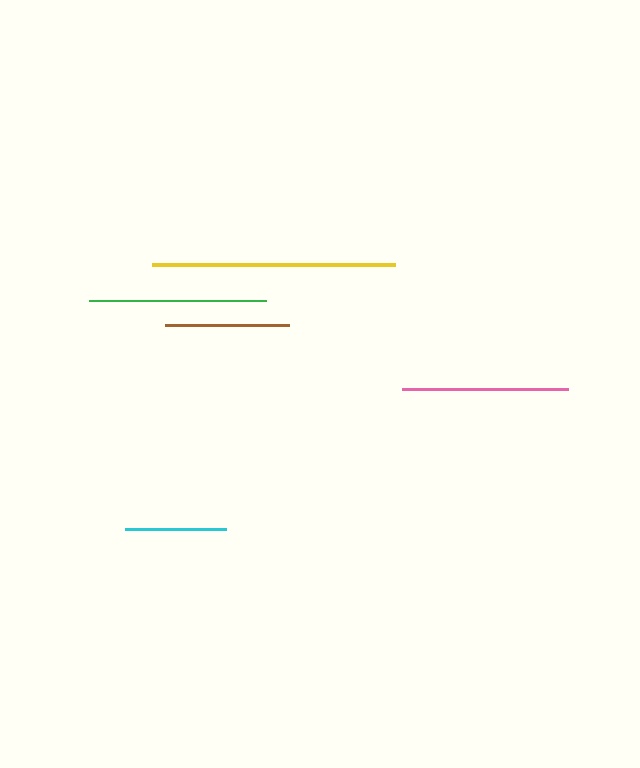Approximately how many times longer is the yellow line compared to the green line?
The yellow line is approximately 1.4 times the length of the green line.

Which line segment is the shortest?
The cyan line is the shortest at approximately 101 pixels.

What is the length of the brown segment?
The brown segment is approximately 124 pixels long.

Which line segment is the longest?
The yellow line is the longest at approximately 243 pixels.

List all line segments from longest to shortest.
From longest to shortest: yellow, green, pink, brown, cyan.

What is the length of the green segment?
The green segment is approximately 178 pixels long.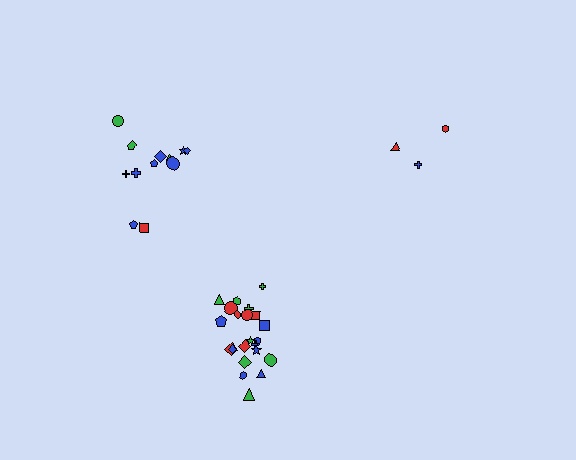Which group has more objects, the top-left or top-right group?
The top-left group.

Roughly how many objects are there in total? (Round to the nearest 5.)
Roughly 35 objects in total.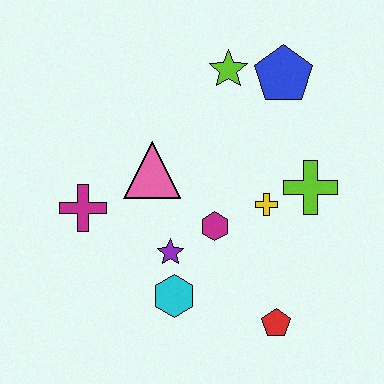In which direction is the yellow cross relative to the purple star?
The yellow cross is to the right of the purple star.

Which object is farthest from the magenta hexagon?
The blue pentagon is farthest from the magenta hexagon.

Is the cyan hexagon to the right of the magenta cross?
Yes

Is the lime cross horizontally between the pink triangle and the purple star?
No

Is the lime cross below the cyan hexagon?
No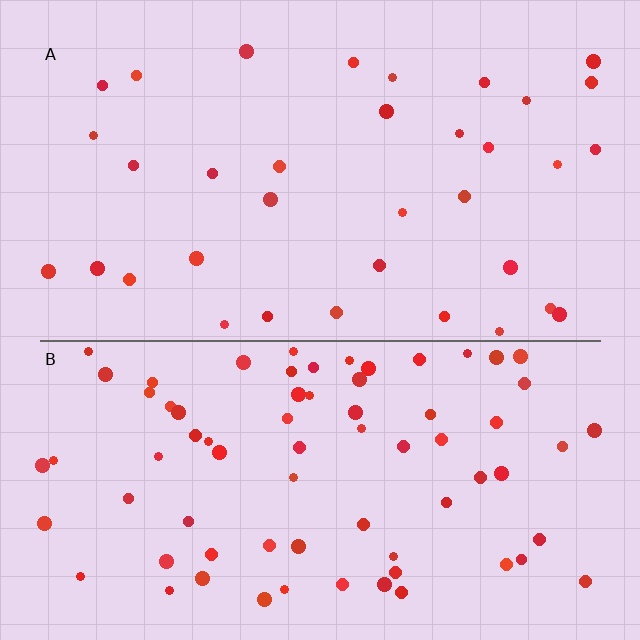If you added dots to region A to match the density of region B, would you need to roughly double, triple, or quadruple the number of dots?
Approximately double.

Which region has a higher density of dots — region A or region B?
B (the bottom).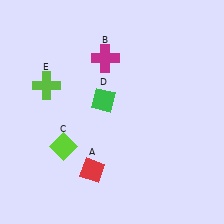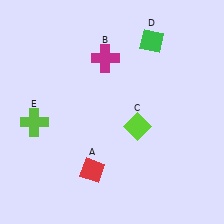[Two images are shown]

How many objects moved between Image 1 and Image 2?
3 objects moved between the two images.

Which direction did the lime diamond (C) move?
The lime diamond (C) moved right.